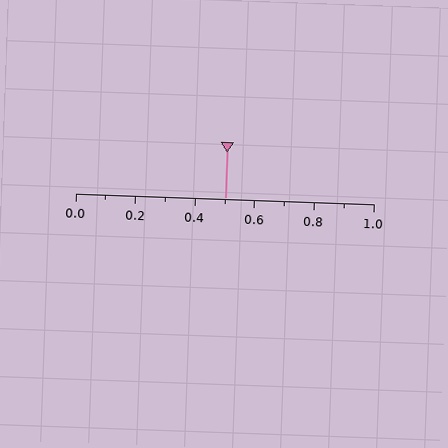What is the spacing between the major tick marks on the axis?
The major ticks are spaced 0.2 apart.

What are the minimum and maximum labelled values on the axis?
The axis runs from 0.0 to 1.0.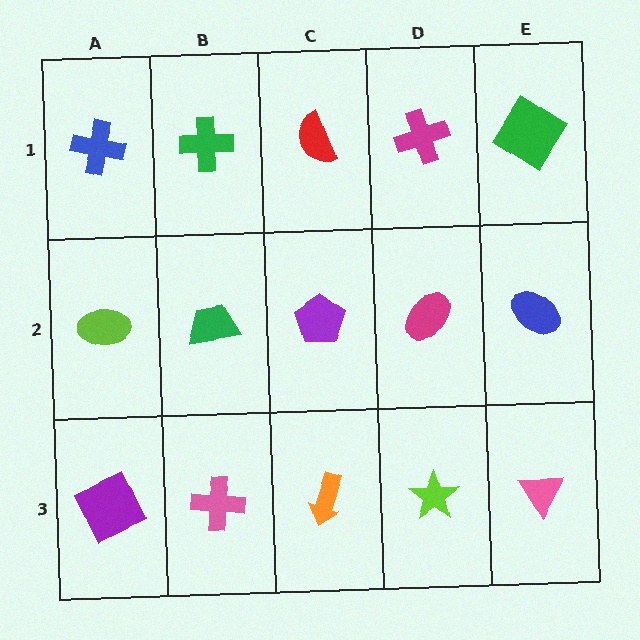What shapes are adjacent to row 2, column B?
A green cross (row 1, column B), a pink cross (row 3, column B), a lime ellipse (row 2, column A), a purple pentagon (row 2, column C).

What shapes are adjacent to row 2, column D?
A magenta cross (row 1, column D), a lime star (row 3, column D), a purple pentagon (row 2, column C), a blue ellipse (row 2, column E).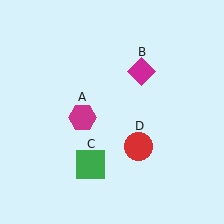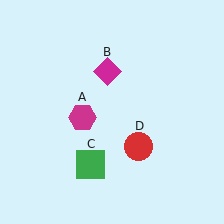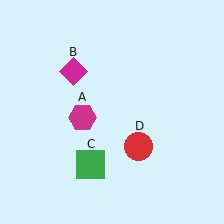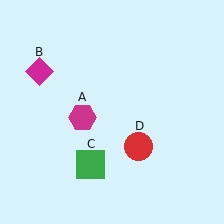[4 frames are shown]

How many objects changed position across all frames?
1 object changed position: magenta diamond (object B).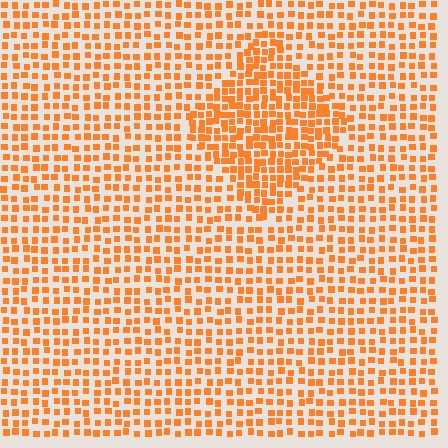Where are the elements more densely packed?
The elements are more densely packed inside the diamond boundary.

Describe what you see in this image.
The image contains small orange elements arranged at two different densities. A diamond-shaped region is visible where the elements are more densely packed than the surrounding area.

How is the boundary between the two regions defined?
The boundary is defined by a change in element density (approximately 1.7x ratio). All elements are the same color, size, and shape.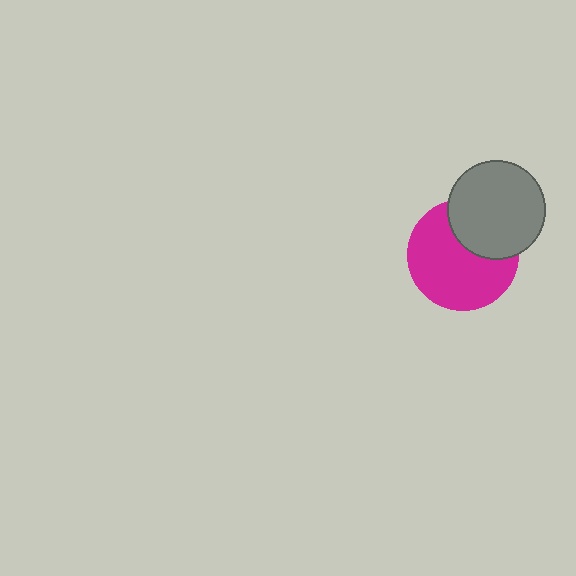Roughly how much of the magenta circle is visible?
Most of it is visible (roughly 68%).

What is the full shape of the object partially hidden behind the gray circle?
The partially hidden object is a magenta circle.